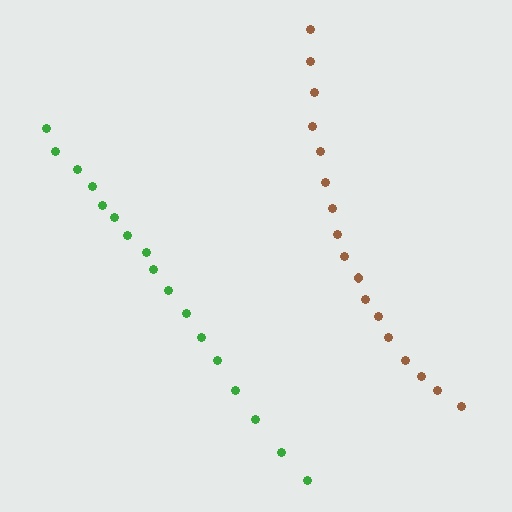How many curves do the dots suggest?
There are 2 distinct paths.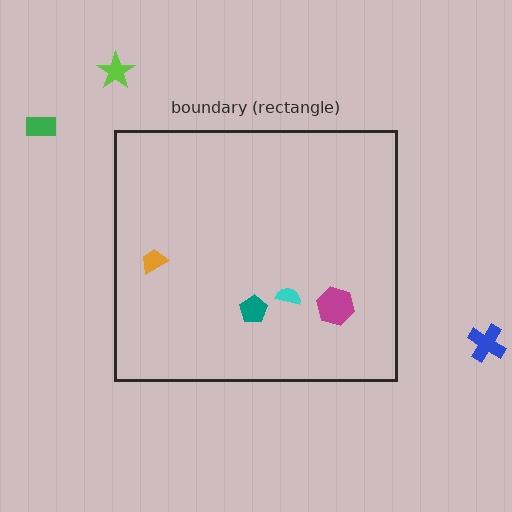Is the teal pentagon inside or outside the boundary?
Inside.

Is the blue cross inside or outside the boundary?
Outside.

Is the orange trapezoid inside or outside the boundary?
Inside.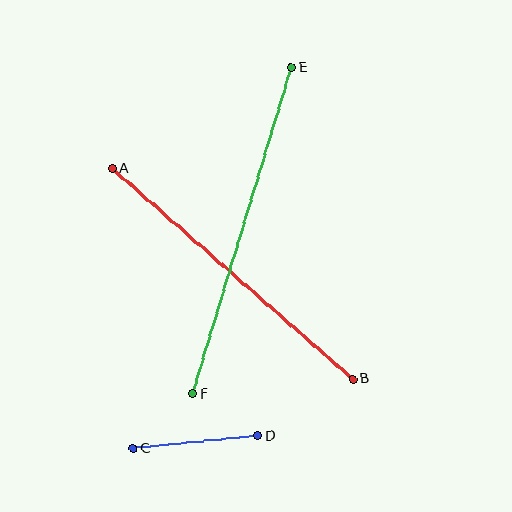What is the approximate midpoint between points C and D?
The midpoint is at approximately (195, 442) pixels.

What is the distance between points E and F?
The distance is approximately 341 pixels.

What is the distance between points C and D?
The distance is approximately 125 pixels.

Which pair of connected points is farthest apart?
Points E and F are farthest apart.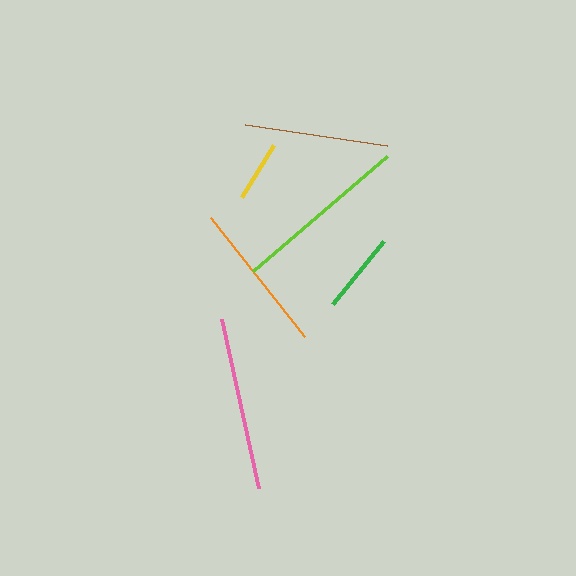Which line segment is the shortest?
The yellow line is the shortest at approximately 61 pixels.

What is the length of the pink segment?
The pink segment is approximately 173 pixels long.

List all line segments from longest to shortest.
From longest to shortest: lime, pink, orange, brown, green, yellow.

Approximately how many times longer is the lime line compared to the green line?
The lime line is approximately 2.2 times the length of the green line.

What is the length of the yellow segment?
The yellow segment is approximately 61 pixels long.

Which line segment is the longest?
The lime line is the longest at approximately 177 pixels.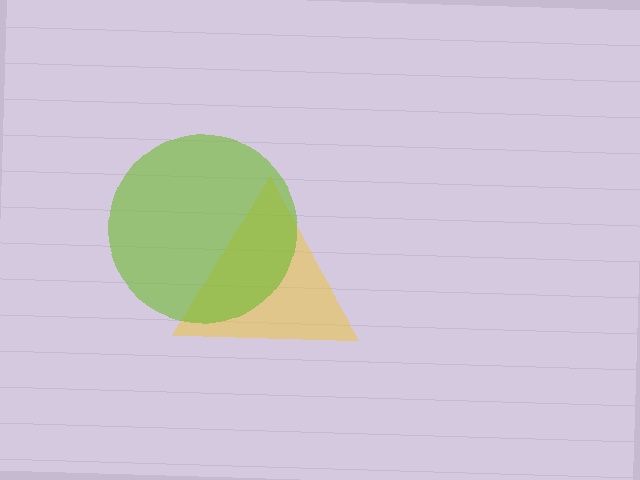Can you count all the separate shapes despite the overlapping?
Yes, there are 2 separate shapes.